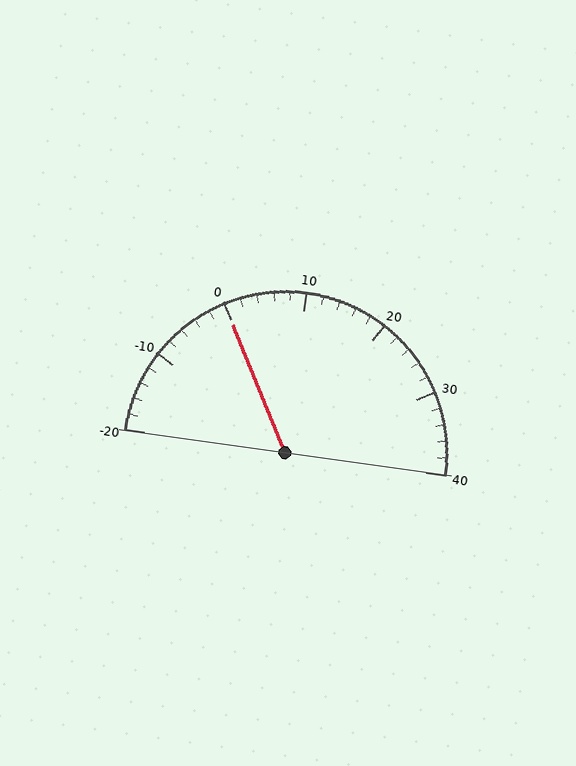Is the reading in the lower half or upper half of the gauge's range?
The reading is in the lower half of the range (-20 to 40).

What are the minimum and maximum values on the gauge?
The gauge ranges from -20 to 40.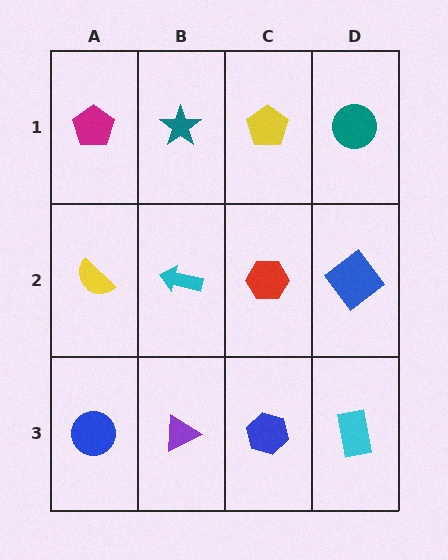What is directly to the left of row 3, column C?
A purple triangle.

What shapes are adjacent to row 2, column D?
A teal circle (row 1, column D), a cyan rectangle (row 3, column D), a red hexagon (row 2, column C).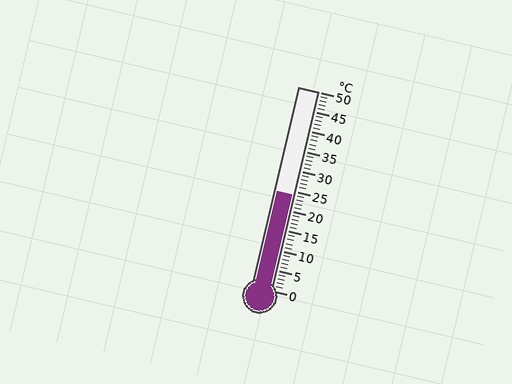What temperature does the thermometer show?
The thermometer shows approximately 24°C.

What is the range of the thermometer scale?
The thermometer scale ranges from 0°C to 50°C.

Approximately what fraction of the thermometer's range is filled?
The thermometer is filled to approximately 50% of its range.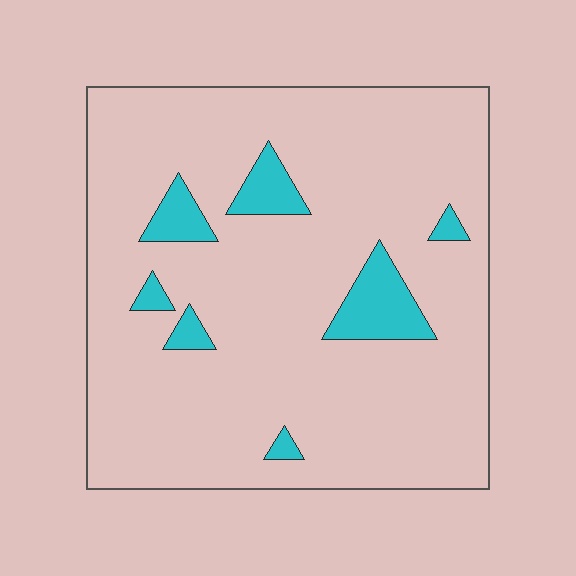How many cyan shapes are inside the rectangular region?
7.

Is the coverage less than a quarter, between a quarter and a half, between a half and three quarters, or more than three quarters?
Less than a quarter.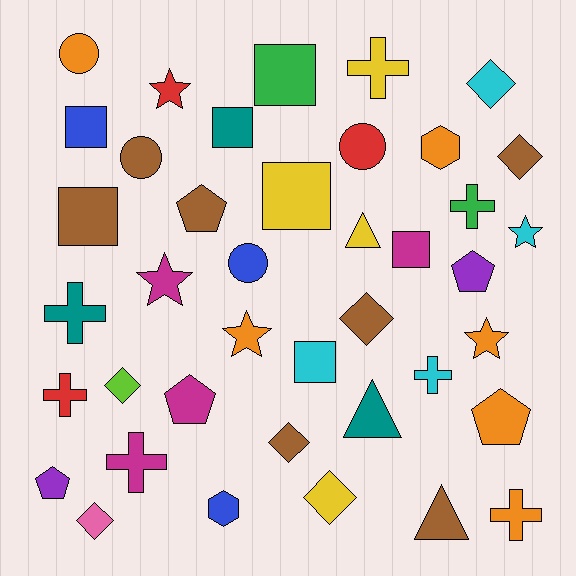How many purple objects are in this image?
There are 2 purple objects.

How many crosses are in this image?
There are 7 crosses.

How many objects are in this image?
There are 40 objects.